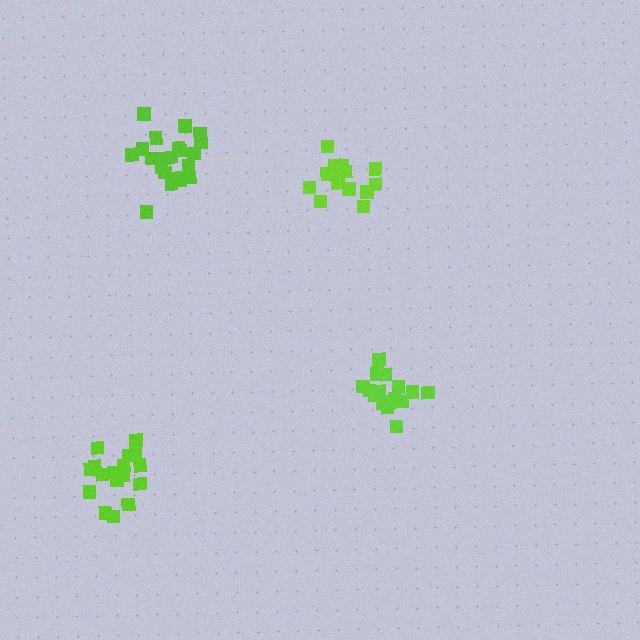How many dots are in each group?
Group 1: 15 dots, Group 2: 17 dots, Group 3: 16 dots, Group 4: 21 dots (69 total).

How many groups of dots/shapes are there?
There are 4 groups.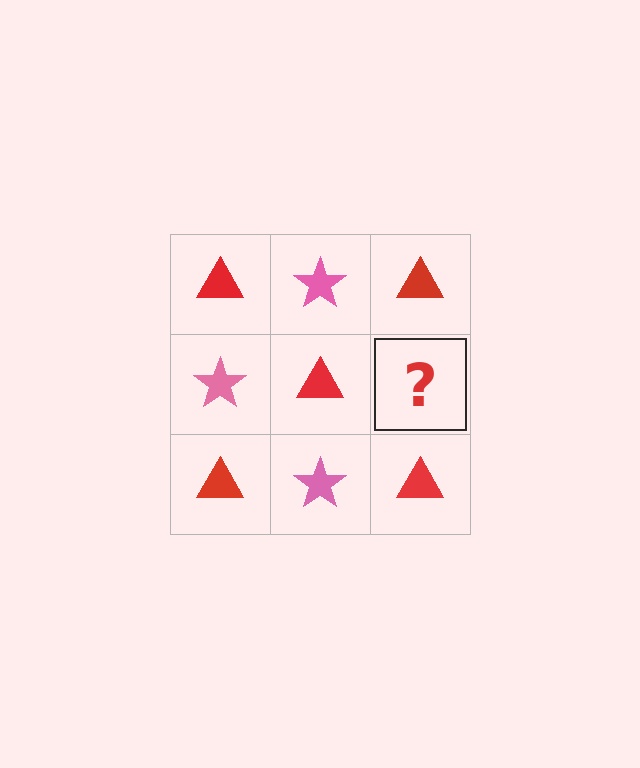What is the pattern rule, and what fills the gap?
The rule is that it alternates red triangle and pink star in a checkerboard pattern. The gap should be filled with a pink star.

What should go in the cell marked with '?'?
The missing cell should contain a pink star.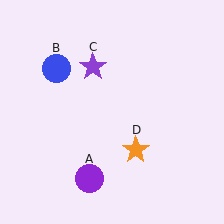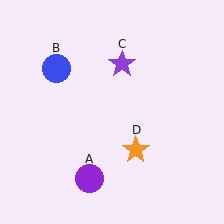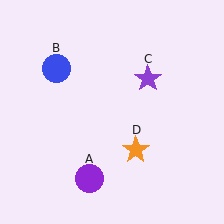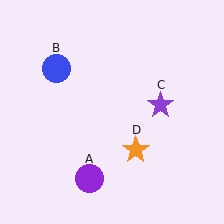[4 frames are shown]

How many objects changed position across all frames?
1 object changed position: purple star (object C).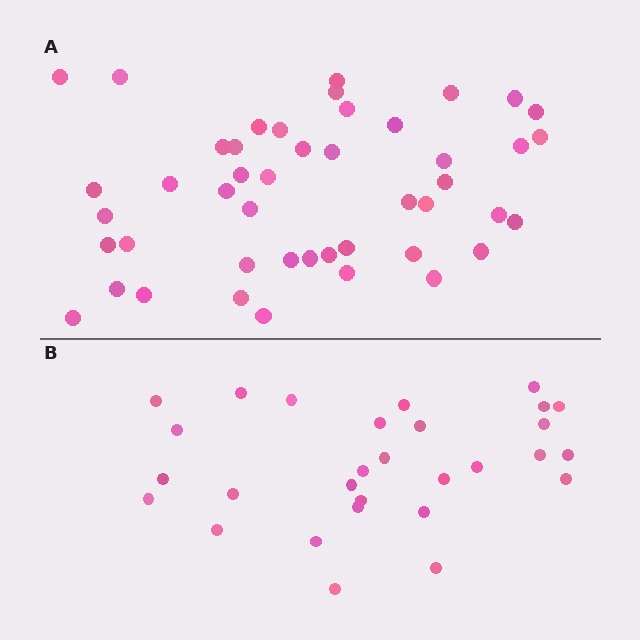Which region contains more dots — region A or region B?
Region A (the top region) has more dots.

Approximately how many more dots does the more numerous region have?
Region A has approximately 15 more dots than region B.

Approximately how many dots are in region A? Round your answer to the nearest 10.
About 50 dots. (The exact count is 46, which rounds to 50.)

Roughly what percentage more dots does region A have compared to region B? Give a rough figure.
About 60% more.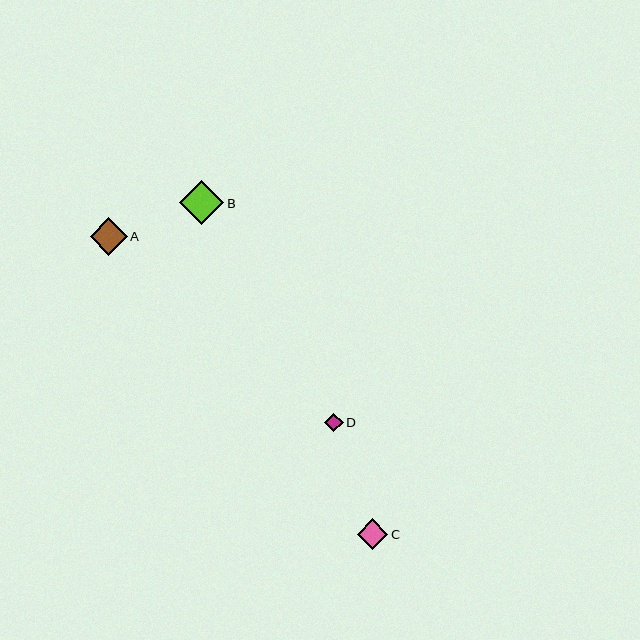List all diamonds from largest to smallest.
From largest to smallest: B, A, C, D.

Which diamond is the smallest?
Diamond D is the smallest with a size of approximately 18 pixels.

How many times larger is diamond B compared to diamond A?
Diamond B is approximately 1.2 times the size of diamond A.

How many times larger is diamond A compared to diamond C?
Diamond A is approximately 1.2 times the size of diamond C.